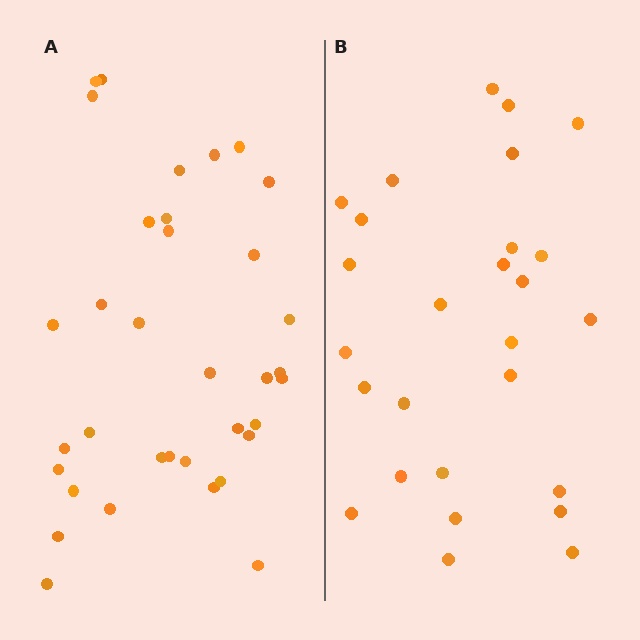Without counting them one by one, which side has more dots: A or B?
Region A (the left region) has more dots.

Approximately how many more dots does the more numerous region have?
Region A has roughly 8 or so more dots than region B.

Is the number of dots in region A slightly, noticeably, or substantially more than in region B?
Region A has noticeably more, but not dramatically so. The ratio is roughly 1.3 to 1.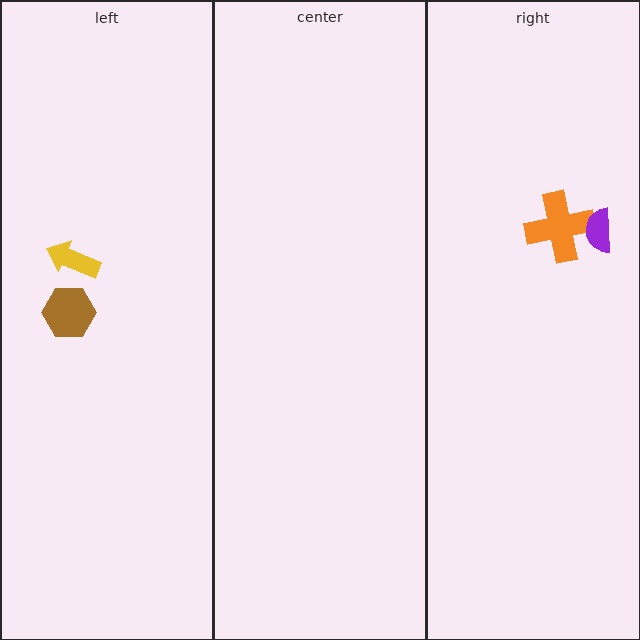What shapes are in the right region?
The orange cross, the purple semicircle.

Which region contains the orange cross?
The right region.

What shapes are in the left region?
The brown hexagon, the yellow arrow.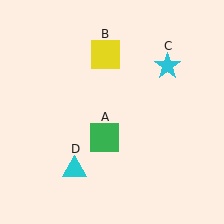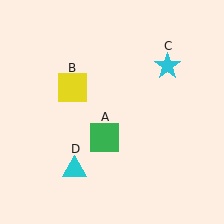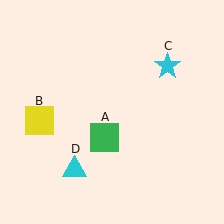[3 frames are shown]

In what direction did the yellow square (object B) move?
The yellow square (object B) moved down and to the left.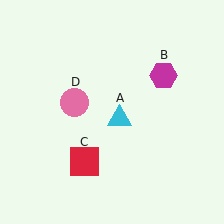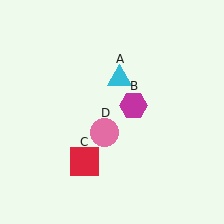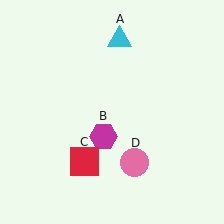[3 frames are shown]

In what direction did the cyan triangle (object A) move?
The cyan triangle (object A) moved up.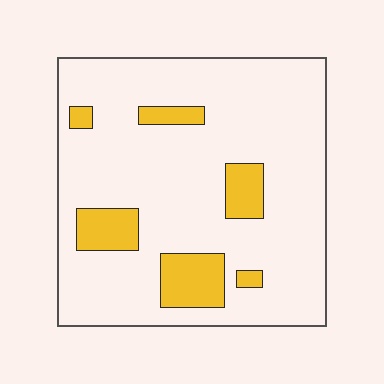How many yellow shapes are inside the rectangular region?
6.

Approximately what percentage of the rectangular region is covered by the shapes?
Approximately 15%.